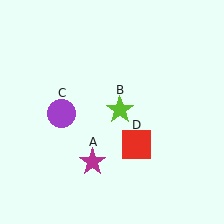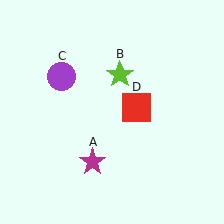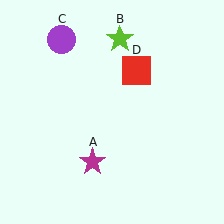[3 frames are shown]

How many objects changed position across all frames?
3 objects changed position: lime star (object B), purple circle (object C), red square (object D).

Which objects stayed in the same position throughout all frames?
Magenta star (object A) remained stationary.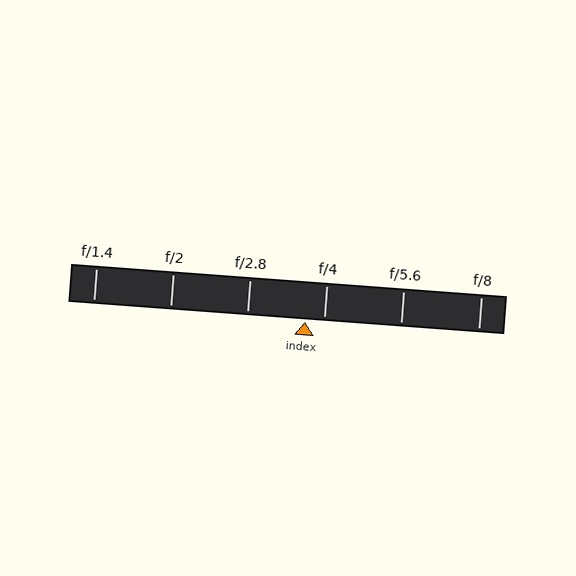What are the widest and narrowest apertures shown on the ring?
The widest aperture shown is f/1.4 and the narrowest is f/8.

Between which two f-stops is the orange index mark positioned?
The index mark is between f/2.8 and f/4.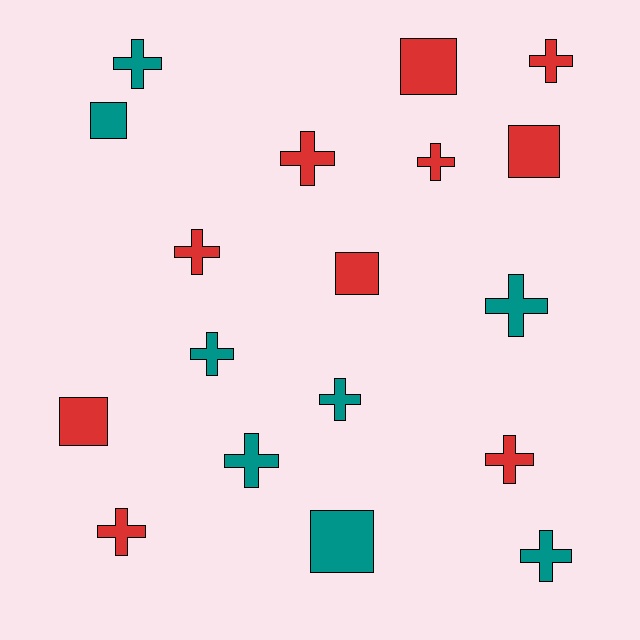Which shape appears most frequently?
Cross, with 12 objects.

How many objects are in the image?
There are 18 objects.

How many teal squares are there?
There are 2 teal squares.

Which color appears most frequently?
Red, with 10 objects.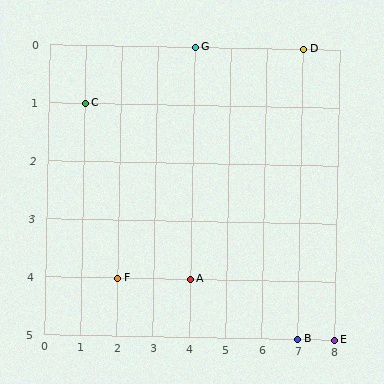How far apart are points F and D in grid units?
Points F and D are 5 columns and 4 rows apart (about 6.4 grid units diagonally).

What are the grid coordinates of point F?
Point F is at grid coordinates (2, 4).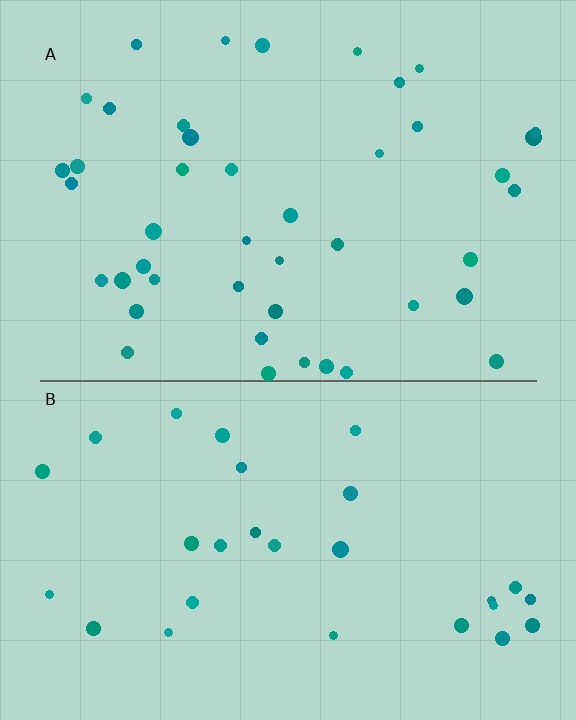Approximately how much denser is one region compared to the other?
Approximately 1.6× — region A over region B.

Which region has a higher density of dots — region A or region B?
A (the top).